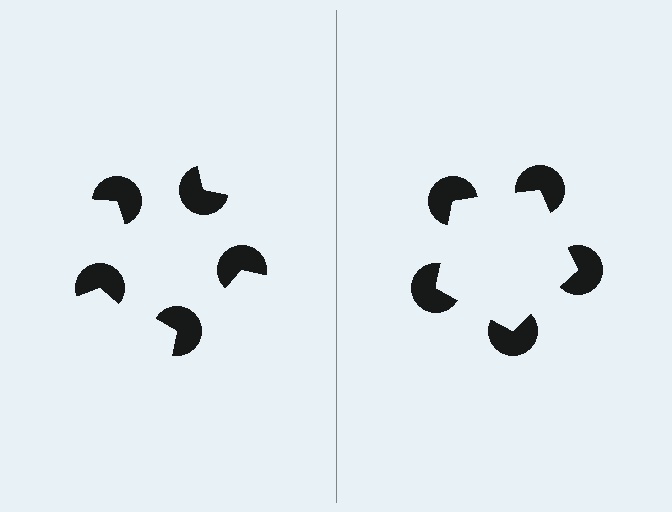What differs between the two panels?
The pac-man discs are positioned identically on both sides; only the wedge orientations differ. On the right they align to a pentagon; on the left they are misaligned.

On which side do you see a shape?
An illusory pentagon appears on the right side. On the left side the wedge cuts are rotated, so no coherent shape forms.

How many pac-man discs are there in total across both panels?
10 — 5 on each side.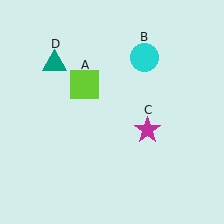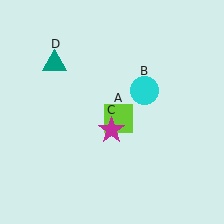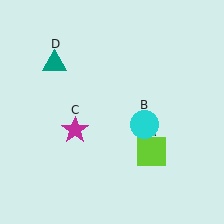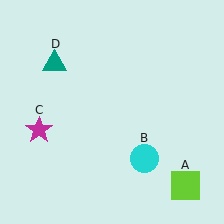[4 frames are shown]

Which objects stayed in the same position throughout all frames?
Teal triangle (object D) remained stationary.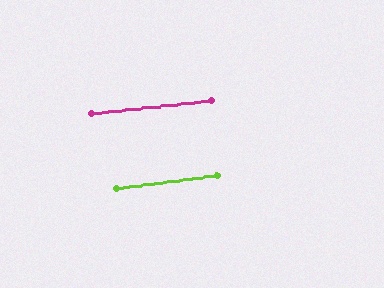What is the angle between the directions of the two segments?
Approximately 1 degree.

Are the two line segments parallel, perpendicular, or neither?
Parallel — their directions differ by only 1.5°.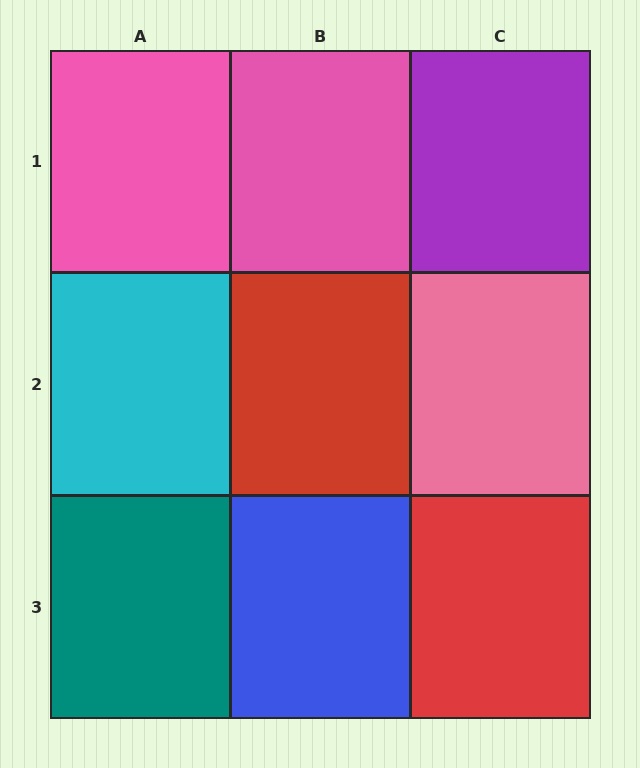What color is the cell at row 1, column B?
Pink.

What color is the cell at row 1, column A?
Pink.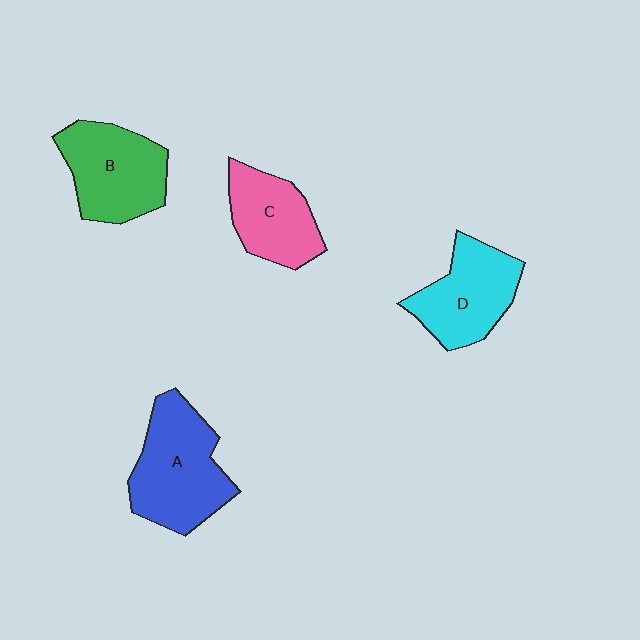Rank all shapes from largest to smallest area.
From largest to smallest: A (blue), B (green), D (cyan), C (pink).